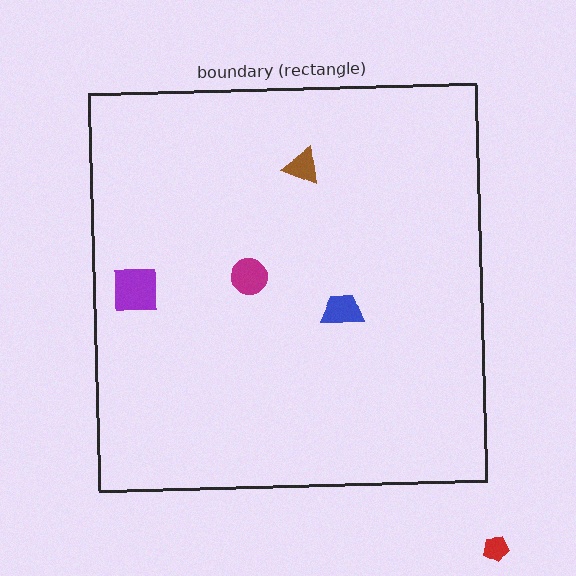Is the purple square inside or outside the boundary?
Inside.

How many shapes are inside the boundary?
4 inside, 1 outside.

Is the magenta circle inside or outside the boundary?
Inside.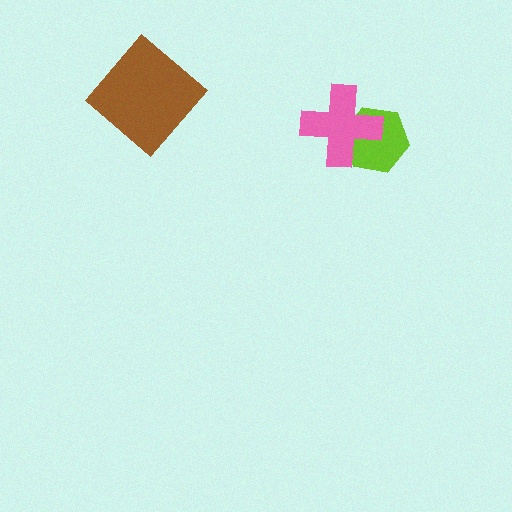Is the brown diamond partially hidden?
No, no other shape covers it.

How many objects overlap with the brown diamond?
0 objects overlap with the brown diamond.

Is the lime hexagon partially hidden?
Yes, it is partially covered by another shape.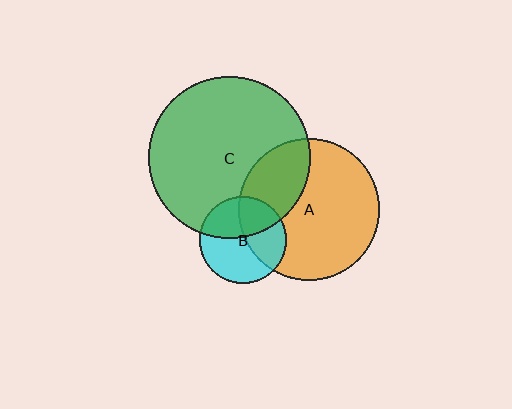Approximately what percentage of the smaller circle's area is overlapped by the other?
Approximately 40%.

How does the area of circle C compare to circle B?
Approximately 3.5 times.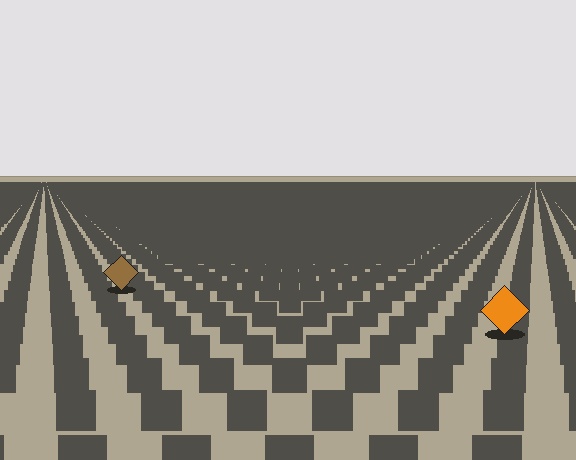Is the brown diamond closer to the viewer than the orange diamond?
No. The orange diamond is closer — you can tell from the texture gradient: the ground texture is coarser near it.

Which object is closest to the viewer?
The orange diamond is closest. The texture marks near it are larger and more spread out.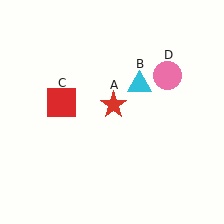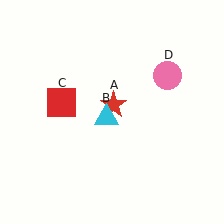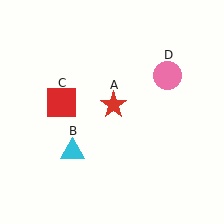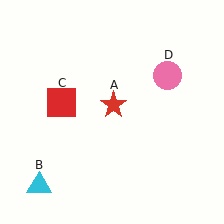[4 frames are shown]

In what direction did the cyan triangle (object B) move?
The cyan triangle (object B) moved down and to the left.